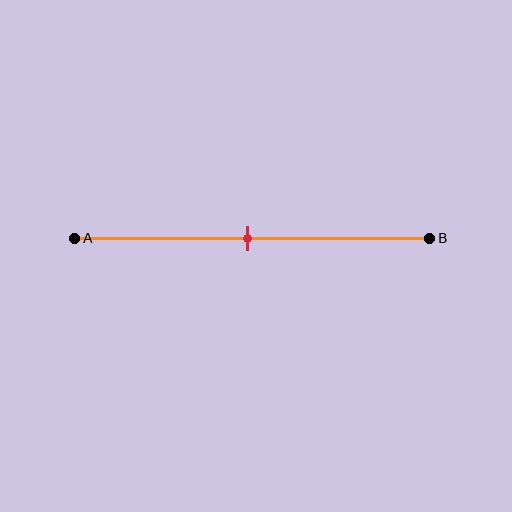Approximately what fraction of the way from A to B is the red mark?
The red mark is approximately 50% of the way from A to B.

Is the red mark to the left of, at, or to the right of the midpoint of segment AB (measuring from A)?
The red mark is approximately at the midpoint of segment AB.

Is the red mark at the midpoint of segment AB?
Yes, the mark is approximately at the midpoint.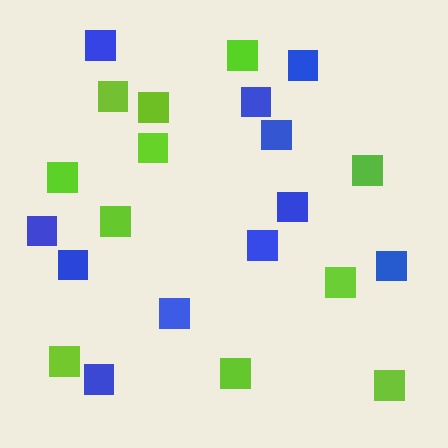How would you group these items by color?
There are 2 groups: one group of lime squares (11) and one group of blue squares (11).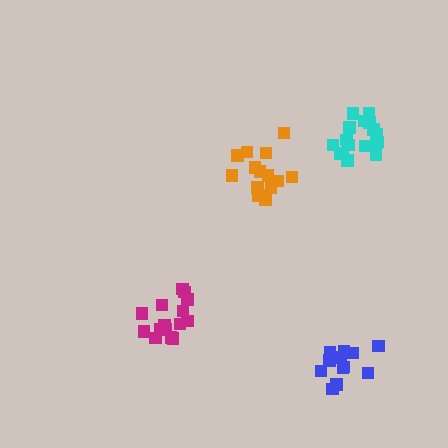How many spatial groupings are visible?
There are 4 spatial groupings.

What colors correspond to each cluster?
The clusters are colored: blue, orange, magenta, cyan.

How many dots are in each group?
Group 1: 12 dots, Group 2: 14 dots, Group 3: 15 dots, Group 4: 17 dots (58 total).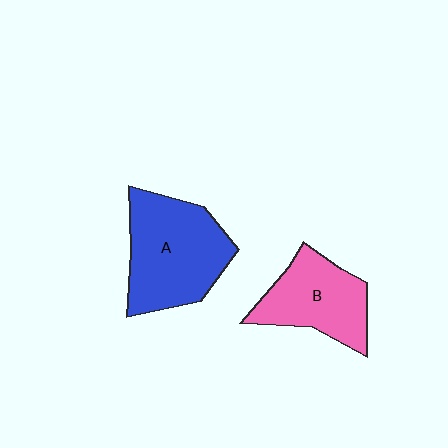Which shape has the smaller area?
Shape B (pink).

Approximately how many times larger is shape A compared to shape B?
Approximately 1.4 times.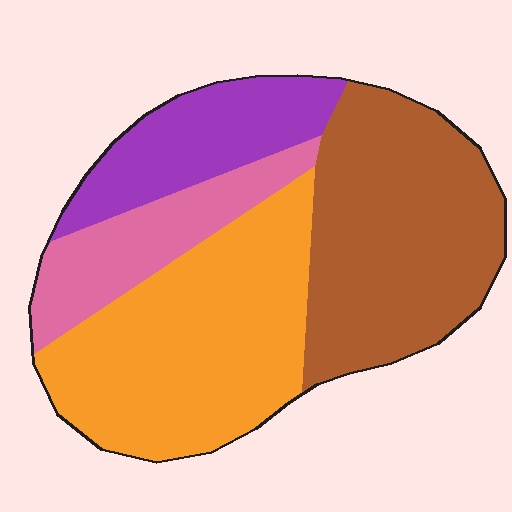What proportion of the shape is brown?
Brown covers about 35% of the shape.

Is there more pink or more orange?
Orange.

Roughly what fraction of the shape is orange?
Orange takes up between a third and a half of the shape.